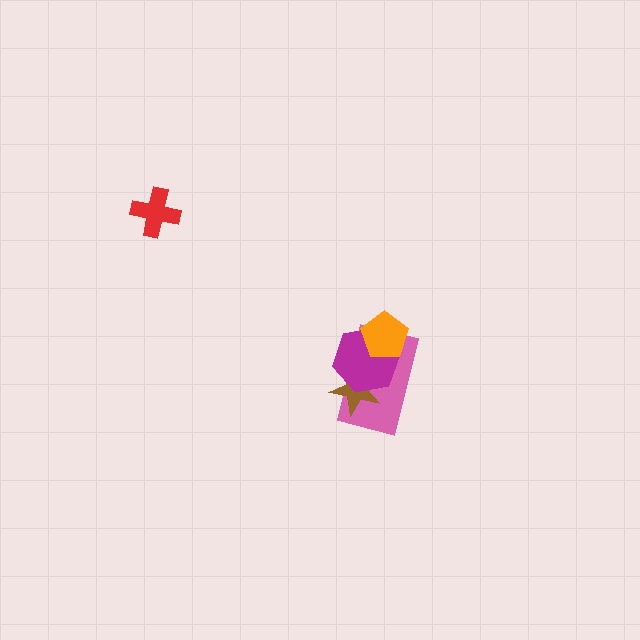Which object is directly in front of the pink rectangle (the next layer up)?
The brown star is directly in front of the pink rectangle.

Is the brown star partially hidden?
Yes, it is partially covered by another shape.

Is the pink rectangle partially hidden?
Yes, it is partially covered by another shape.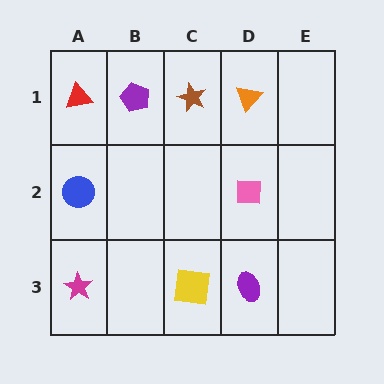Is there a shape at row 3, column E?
No, that cell is empty.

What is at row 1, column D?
An orange triangle.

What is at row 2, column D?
A pink square.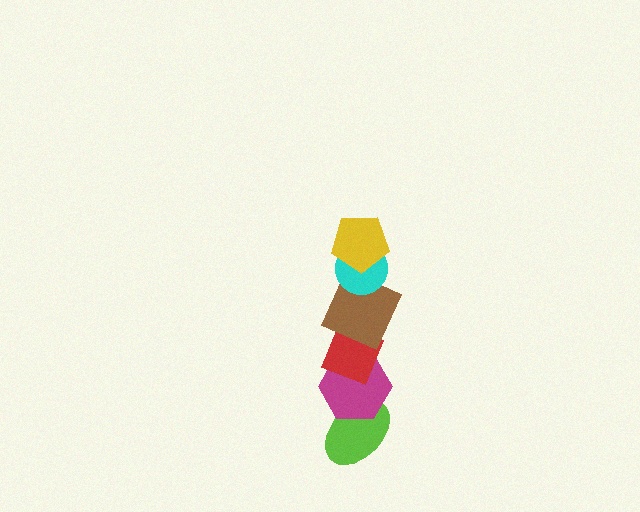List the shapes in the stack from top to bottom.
From top to bottom: the yellow pentagon, the cyan circle, the brown square, the red diamond, the magenta hexagon, the lime ellipse.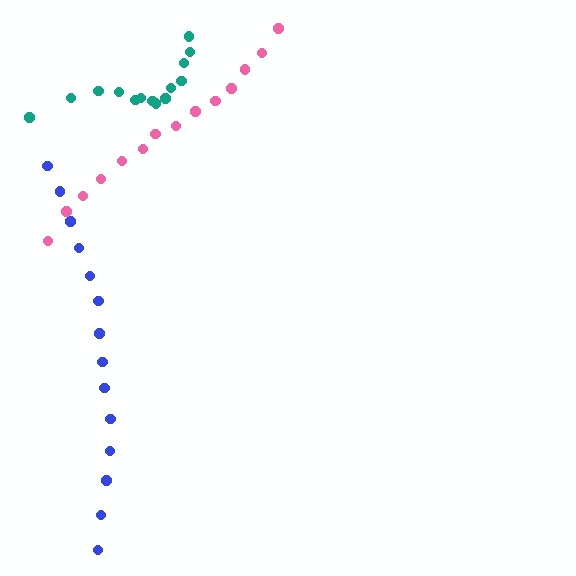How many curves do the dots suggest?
There are 3 distinct paths.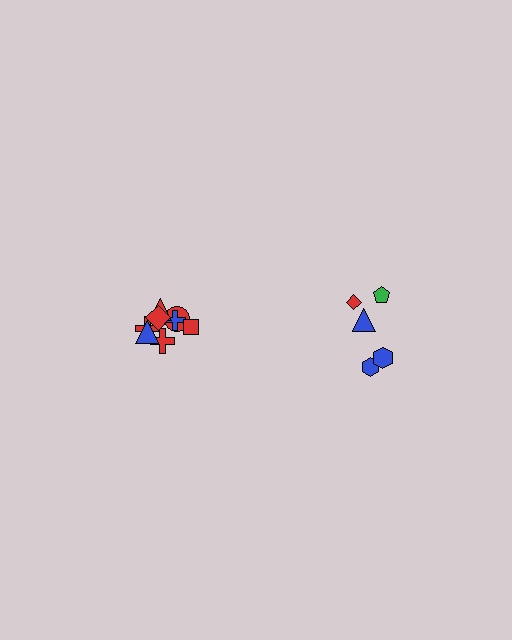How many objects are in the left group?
There are 8 objects.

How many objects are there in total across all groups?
There are 13 objects.